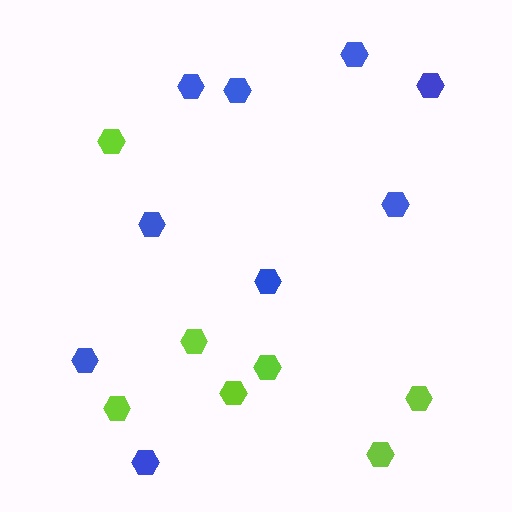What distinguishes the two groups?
There are 2 groups: one group of lime hexagons (7) and one group of blue hexagons (9).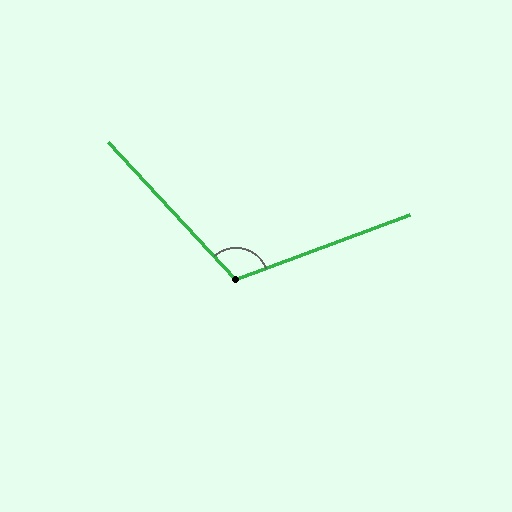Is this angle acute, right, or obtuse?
It is obtuse.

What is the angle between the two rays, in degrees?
Approximately 113 degrees.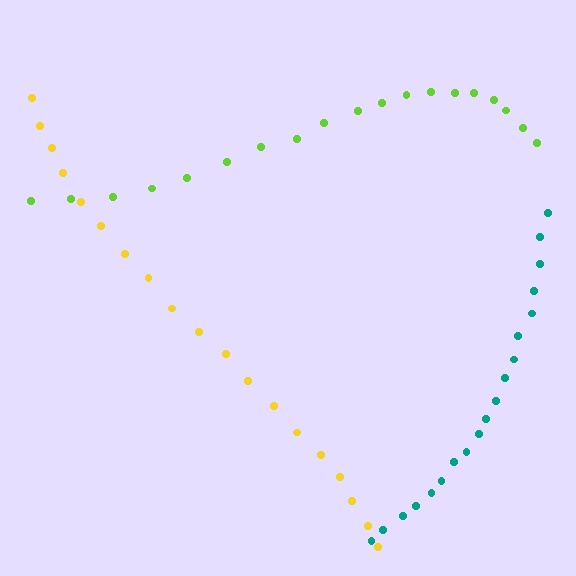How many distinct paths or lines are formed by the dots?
There are 3 distinct paths.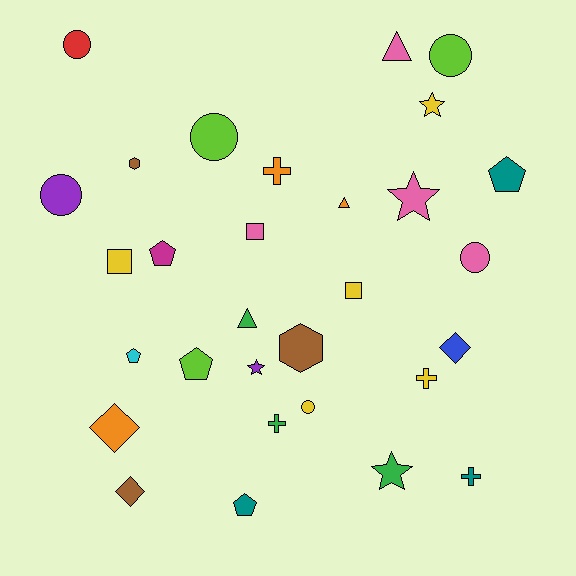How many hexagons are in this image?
There are 2 hexagons.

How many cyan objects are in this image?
There is 1 cyan object.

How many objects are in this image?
There are 30 objects.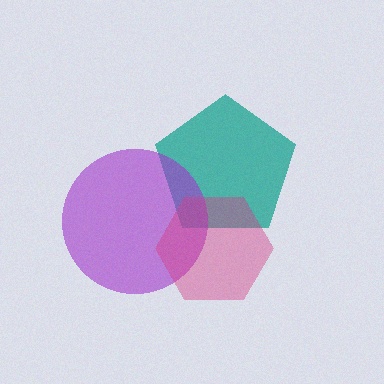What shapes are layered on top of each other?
The layered shapes are: a teal pentagon, a purple circle, a magenta hexagon.